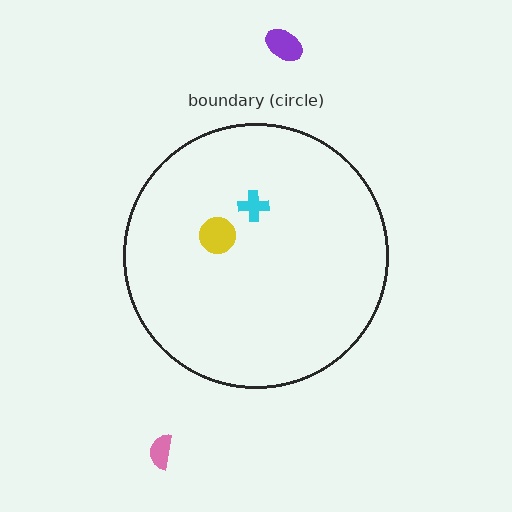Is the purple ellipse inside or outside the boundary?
Outside.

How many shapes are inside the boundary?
2 inside, 2 outside.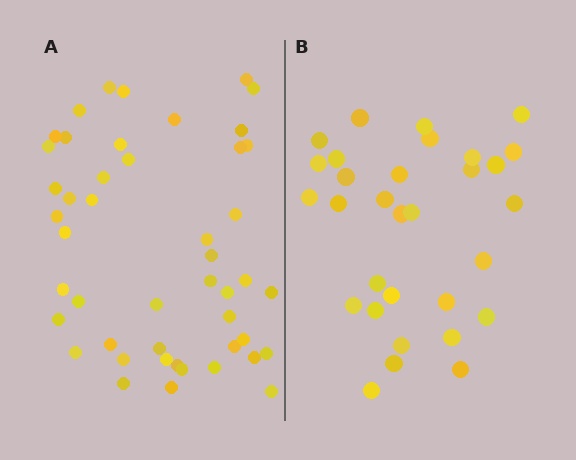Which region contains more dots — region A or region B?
Region A (the left region) has more dots.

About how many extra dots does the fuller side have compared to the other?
Region A has approximately 15 more dots than region B.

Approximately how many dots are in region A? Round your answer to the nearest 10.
About 50 dots. (The exact count is 47, which rounds to 50.)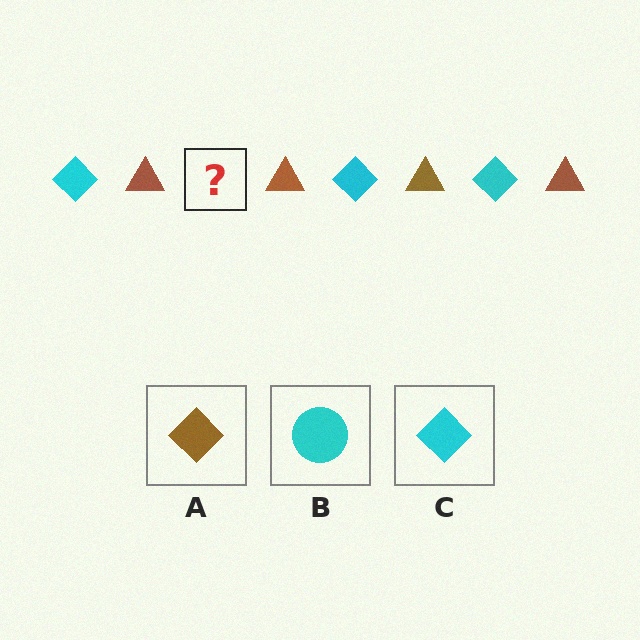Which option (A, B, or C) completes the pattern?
C.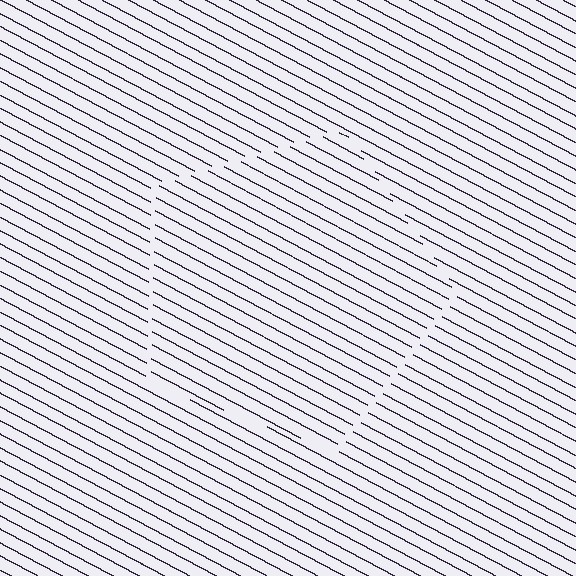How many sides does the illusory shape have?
5 sides — the line-ends trace a pentagon.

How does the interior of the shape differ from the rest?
The interior of the shape contains the same grating, shifted by half a period — the contour is defined by the phase discontinuity where line-ends from the inner and outer gratings abut.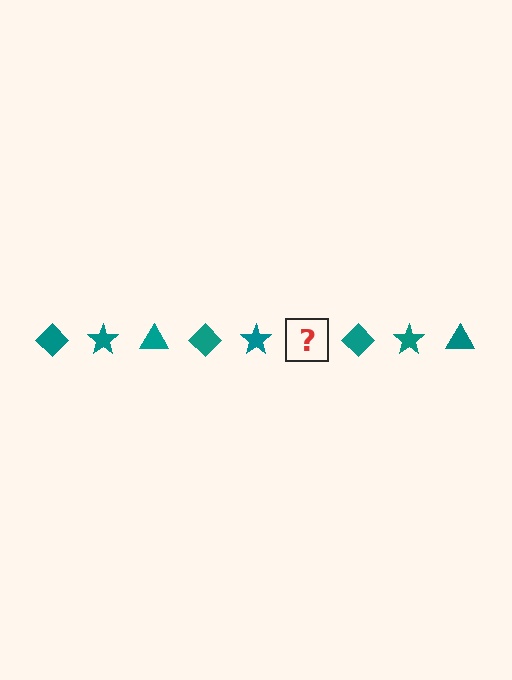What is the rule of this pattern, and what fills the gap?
The rule is that the pattern cycles through diamond, star, triangle shapes in teal. The gap should be filled with a teal triangle.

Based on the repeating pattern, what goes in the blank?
The blank should be a teal triangle.